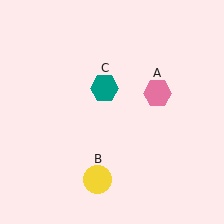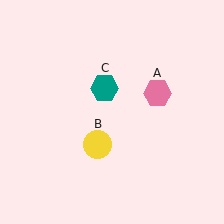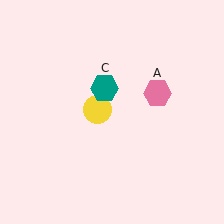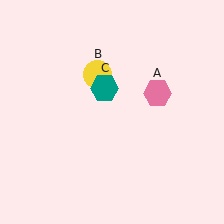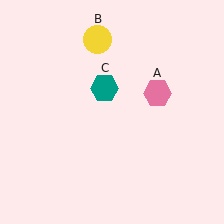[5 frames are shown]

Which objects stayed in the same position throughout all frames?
Pink hexagon (object A) and teal hexagon (object C) remained stationary.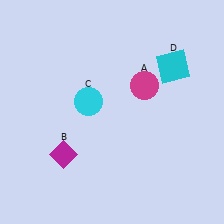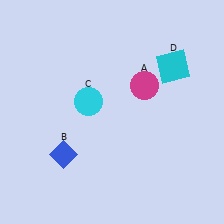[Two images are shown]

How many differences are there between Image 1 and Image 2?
There is 1 difference between the two images.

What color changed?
The diamond (B) changed from magenta in Image 1 to blue in Image 2.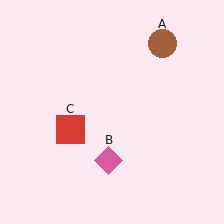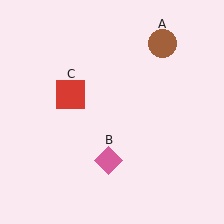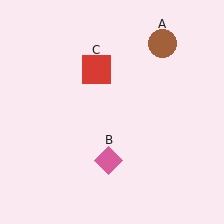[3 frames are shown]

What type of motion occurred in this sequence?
The red square (object C) rotated clockwise around the center of the scene.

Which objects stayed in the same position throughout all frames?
Brown circle (object A) and pink diamond (object B) remained stationary.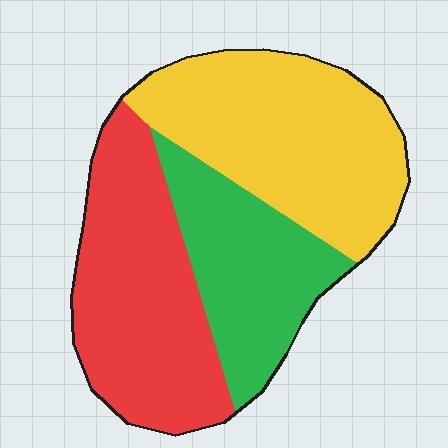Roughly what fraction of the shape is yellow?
Yellow covers 38% of the shape.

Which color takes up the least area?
Green, at roughly 25%.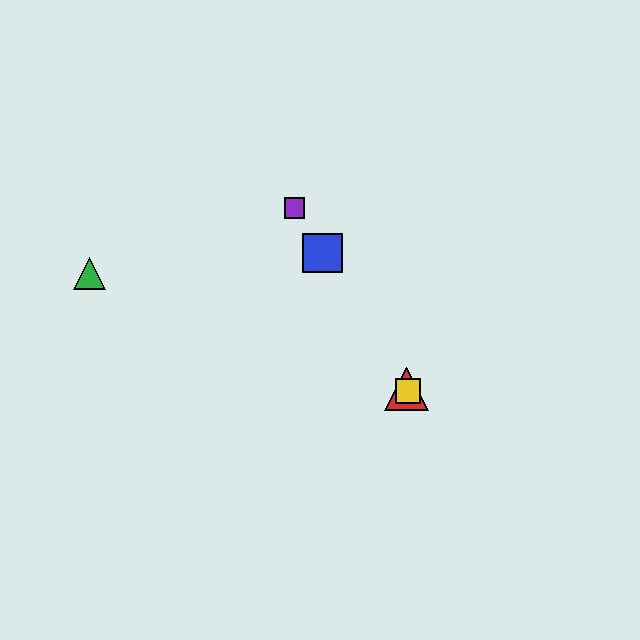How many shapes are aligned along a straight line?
4 shapes (the red triangle, the blue square, the yellow square, the purple square) are aligned along a straight line.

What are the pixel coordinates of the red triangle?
The red triangle is at (407, 389).